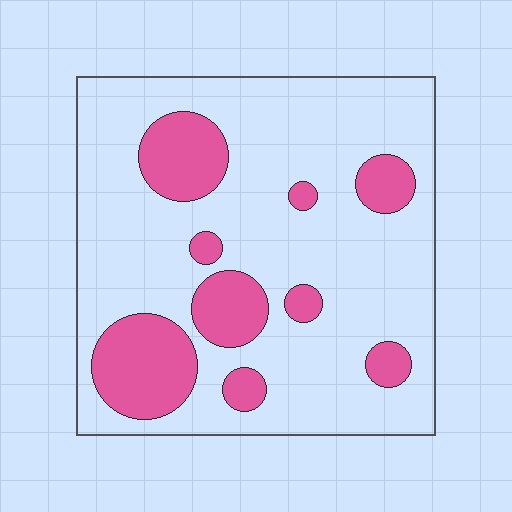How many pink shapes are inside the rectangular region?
9.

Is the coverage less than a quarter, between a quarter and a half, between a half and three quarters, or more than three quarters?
Less than a quarter.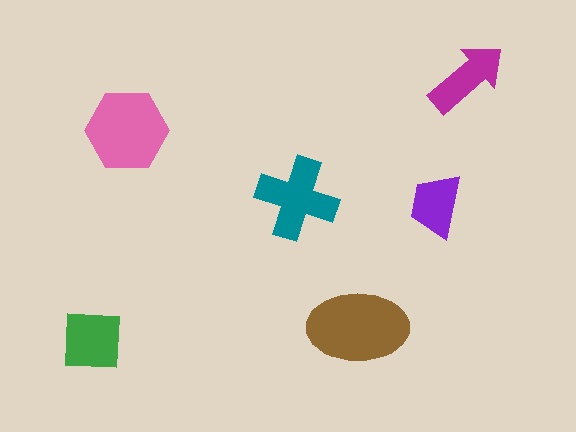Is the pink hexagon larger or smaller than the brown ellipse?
Smaller.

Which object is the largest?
The brown ellipse.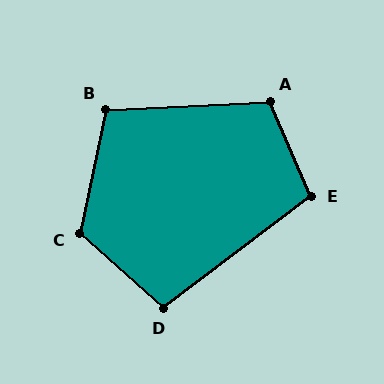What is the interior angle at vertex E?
Approximately 104 degrees (obtuse).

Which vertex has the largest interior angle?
C, at approximately 120 degrees.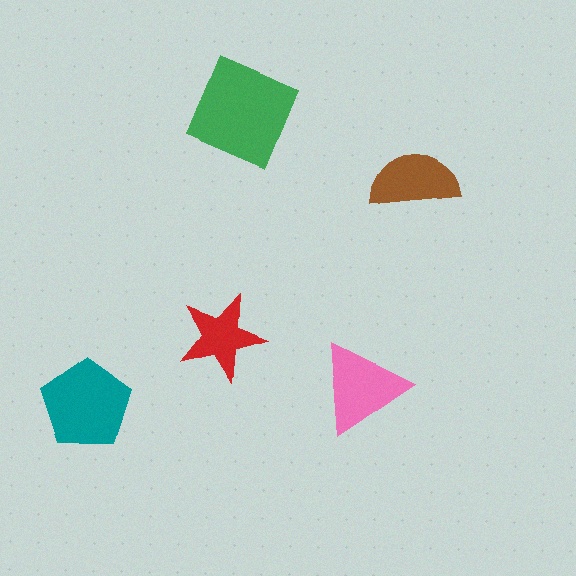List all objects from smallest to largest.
The red star, the brown semicircle, the pink triangle, the teal pentagon, the green square.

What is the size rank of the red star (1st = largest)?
5th.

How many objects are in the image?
There are 5 objects in the image.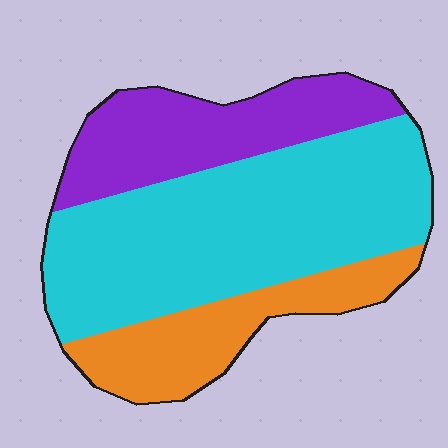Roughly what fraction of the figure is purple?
Purple covers 25% of the figure.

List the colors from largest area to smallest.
From largest to smallest: cyan, purple, orange.